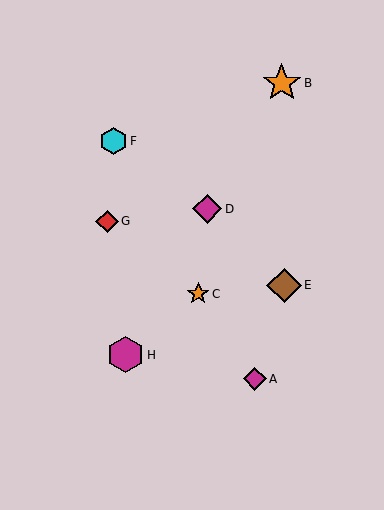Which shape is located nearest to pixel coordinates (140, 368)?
The magenta hexagon (labeled H) at (126, 355) is nearest to that location.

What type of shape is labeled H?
Shape H is a magenta hexagon.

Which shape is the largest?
The orange star (labeled B) is the largest.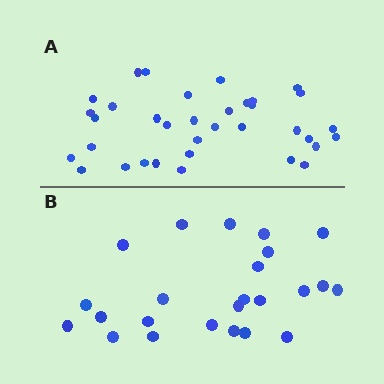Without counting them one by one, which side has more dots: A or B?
Region A (the top region) has more dots.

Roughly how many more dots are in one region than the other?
Region A has roughly 12 or so more dots than region B.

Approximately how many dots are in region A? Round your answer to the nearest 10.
About 40 dots. (The exact count is 35, which rounds to 40.)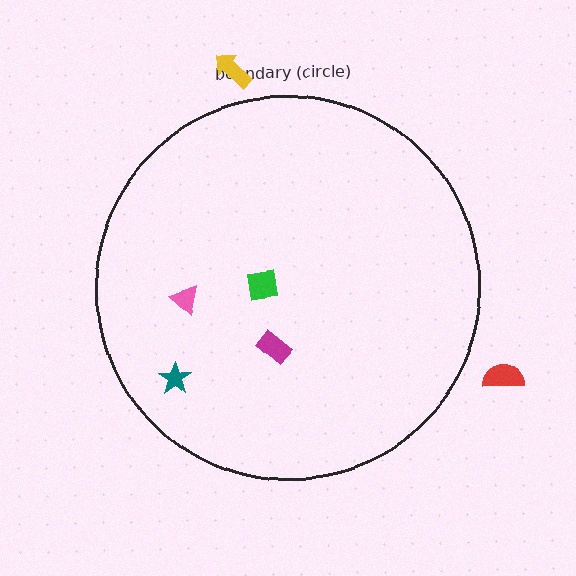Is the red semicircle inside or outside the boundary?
Outside.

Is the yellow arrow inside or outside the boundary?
Outside.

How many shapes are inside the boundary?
4 inside, 2 outside.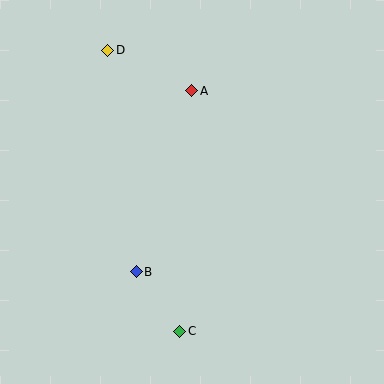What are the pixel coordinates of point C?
Point C is at (180, 332).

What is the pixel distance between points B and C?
The distance between B and C is 74 pixels.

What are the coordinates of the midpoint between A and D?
The midpoint between A and D is at (150, 71).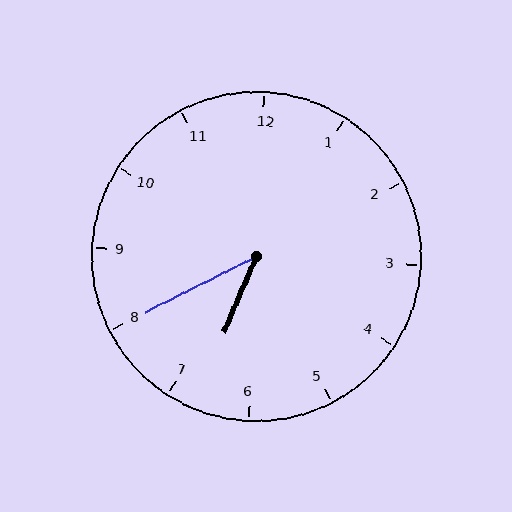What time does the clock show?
6:40.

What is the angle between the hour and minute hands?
Approximately 40 degrees.